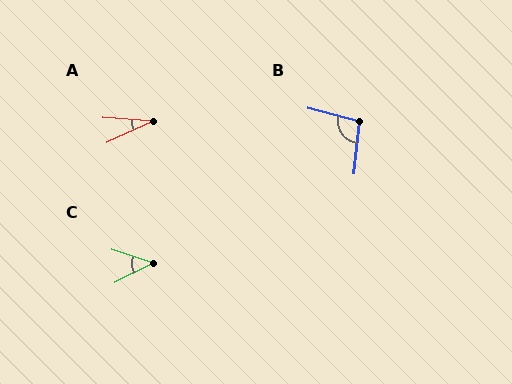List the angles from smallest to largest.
A (29°), C (45°), B (100°).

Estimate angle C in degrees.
Approximately 45 degrees.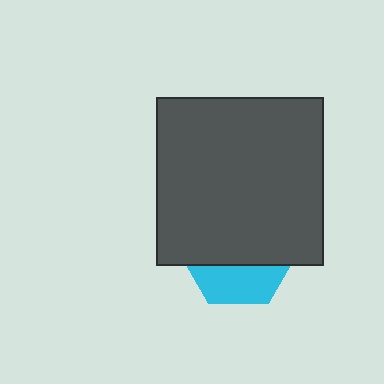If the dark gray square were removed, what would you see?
You would see the complete cyan hexagon.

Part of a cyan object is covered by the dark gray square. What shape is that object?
It is a hexagon.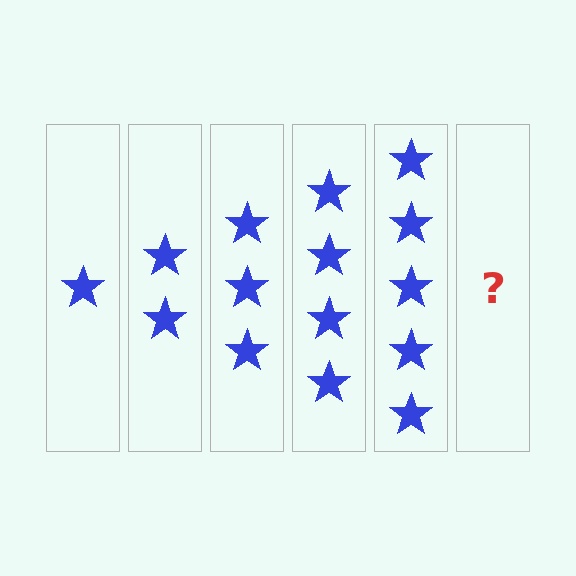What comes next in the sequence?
The next element should be 6 stars.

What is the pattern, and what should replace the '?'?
The pattern is that each step adds one more star. The '?' should be 6 stars.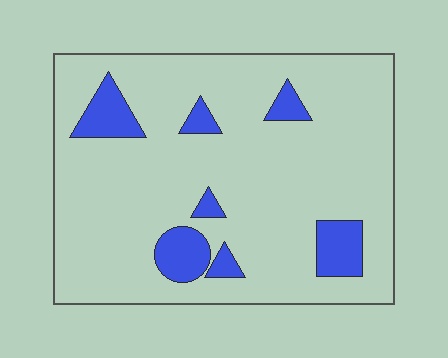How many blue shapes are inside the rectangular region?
7.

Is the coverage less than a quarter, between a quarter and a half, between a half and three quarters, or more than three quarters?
Less than a quarter.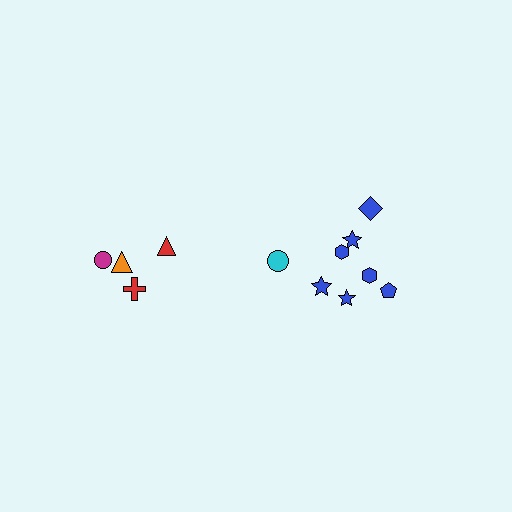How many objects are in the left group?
There are 4 objects.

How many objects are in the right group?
There are 8 objects.